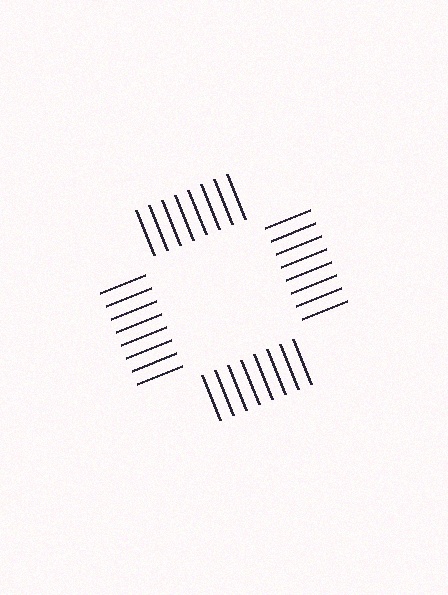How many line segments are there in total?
32 — 8 along each of the 4 edges.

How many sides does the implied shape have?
4 sides — the line-ends trace a square.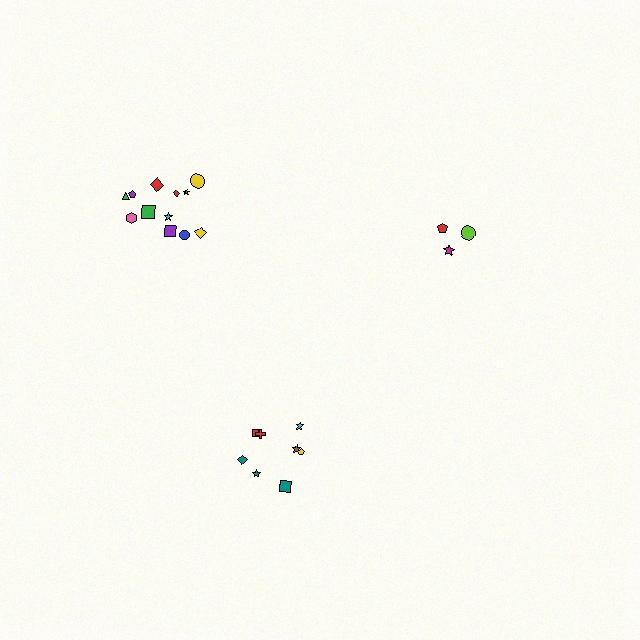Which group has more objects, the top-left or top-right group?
The top-left group.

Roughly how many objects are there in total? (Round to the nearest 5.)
Roughly 25 objects in total.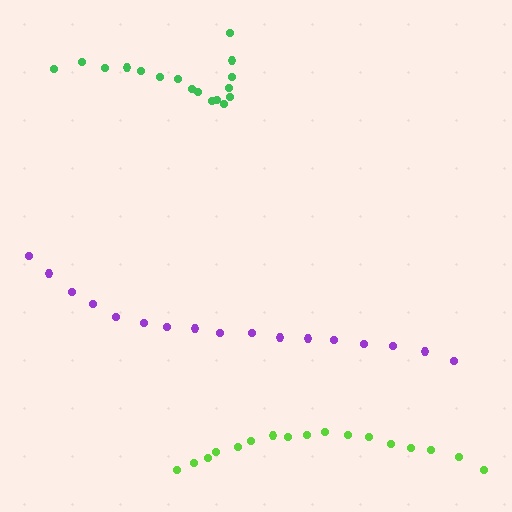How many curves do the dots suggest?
There are 3 distinct paths.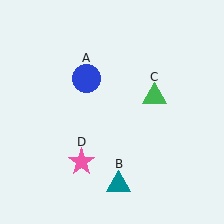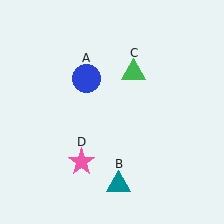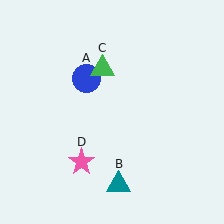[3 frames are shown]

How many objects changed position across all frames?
1 object changed position: green triangle (object C).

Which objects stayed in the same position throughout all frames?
Blue circle (object A) and teal triangle (object B) and pink star (object D) remained stationary.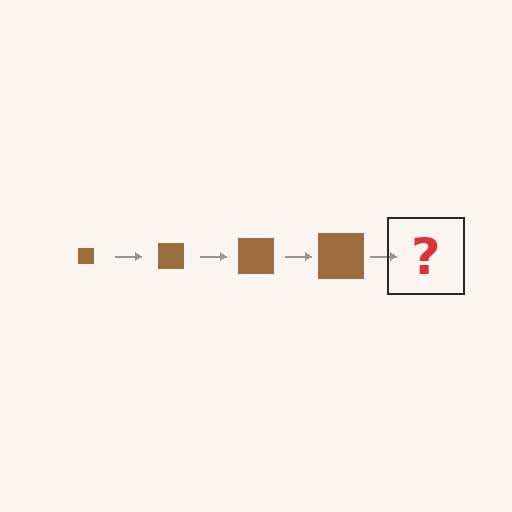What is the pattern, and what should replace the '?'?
The pattern is that the square gets progressively larger each step. The '?' should be a brown square, larger than the previous one.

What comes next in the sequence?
The next element should be a brown square, larger than the previous one.